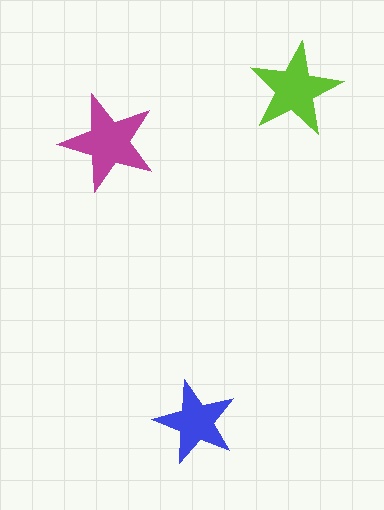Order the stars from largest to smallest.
the magenta one, the lime one, the blue one.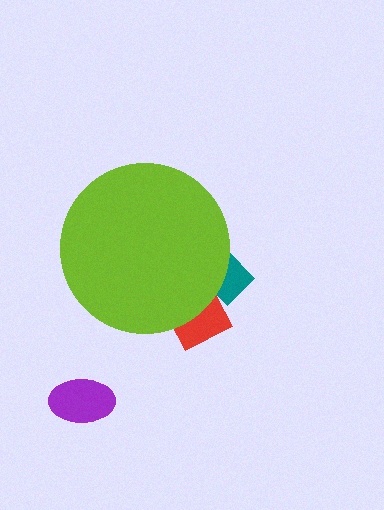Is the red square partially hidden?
Yes, the red square is partially hidden behind the lime circle.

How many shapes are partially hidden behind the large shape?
2 shapes are partially hidden.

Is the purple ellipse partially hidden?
No, the purple ellipse is fully visible.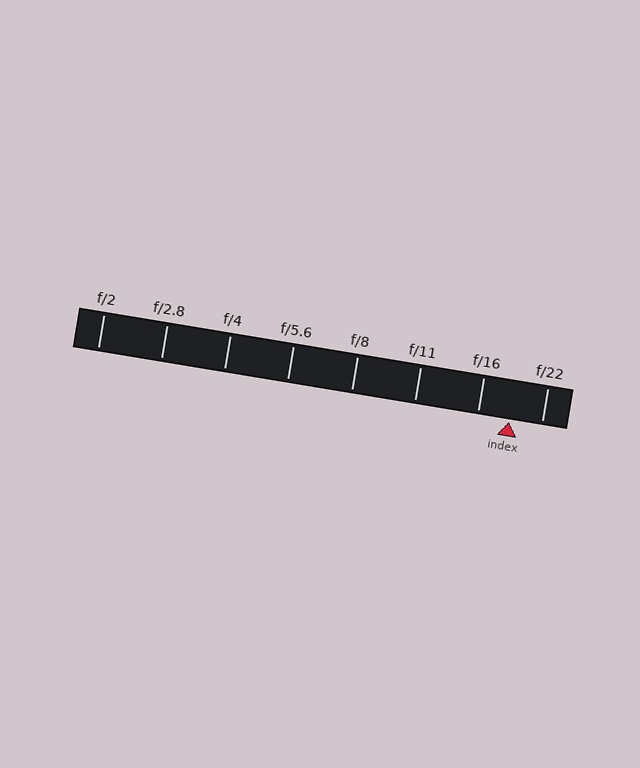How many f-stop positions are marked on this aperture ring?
There are 8 f-stop positions marked.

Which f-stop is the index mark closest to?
The index mark is closest to f/22.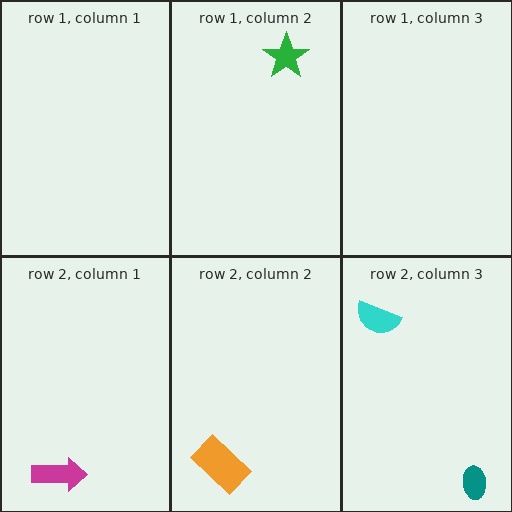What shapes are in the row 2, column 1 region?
The magenta arrow.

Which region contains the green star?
The row 1, column 2 region.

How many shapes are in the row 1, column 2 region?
1.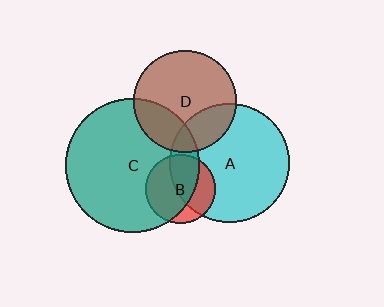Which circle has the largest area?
Circle C (teal).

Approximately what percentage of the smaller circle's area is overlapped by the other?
Approximately 25%.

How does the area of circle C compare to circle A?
Approximately 1.3 times.